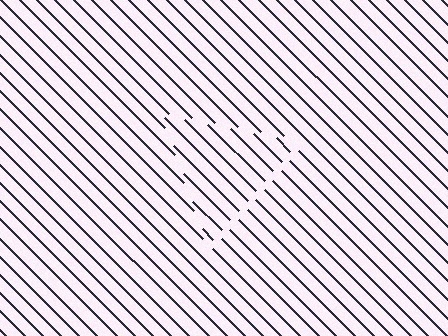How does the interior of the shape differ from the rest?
The interior of the shape contains the same grating, shifted by half a period — the contour is defined by the phase discontinuity where line-ends from the inner and outer gratings abut.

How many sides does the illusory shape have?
3 sides — the line-ends trace a triangle.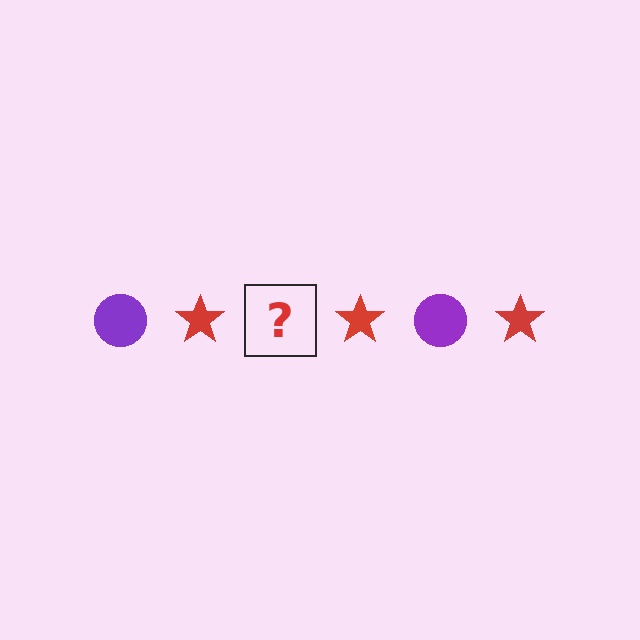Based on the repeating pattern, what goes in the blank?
The blank should be a purple circle.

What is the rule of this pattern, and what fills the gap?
The rule is that the pattern alternates between purple circle and red star. The gap should be filled with a purple circle.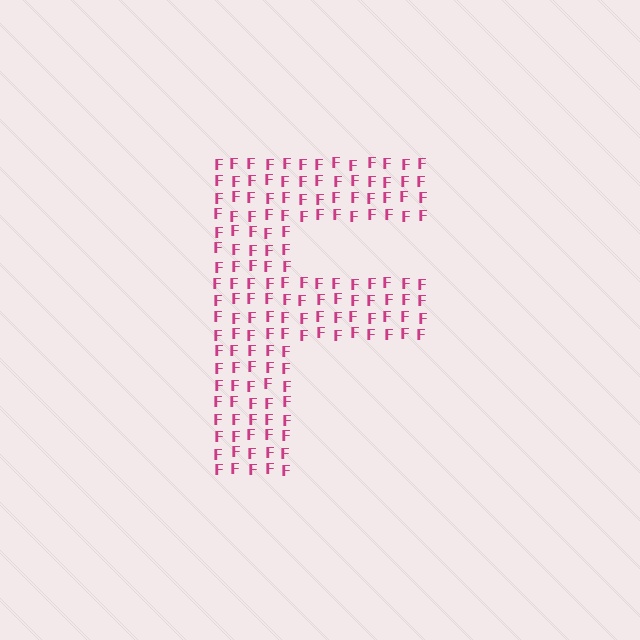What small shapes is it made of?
It is made of small letter F's.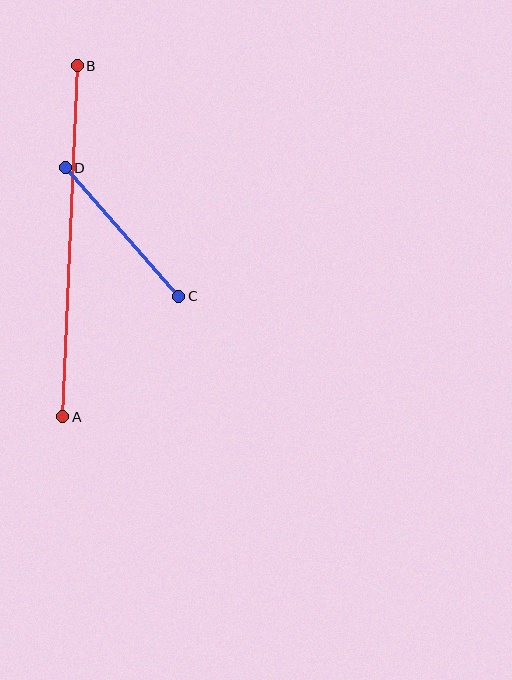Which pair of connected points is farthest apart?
Points A and B are farthest apart.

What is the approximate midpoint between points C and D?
The midpoint is at approximately (122, 232) pixels.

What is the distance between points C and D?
The distance is approximately 172 pixels.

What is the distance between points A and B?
The distance is approximately 351 pixels.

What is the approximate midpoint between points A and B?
The midpoint is at approximately (70, 241) pixels.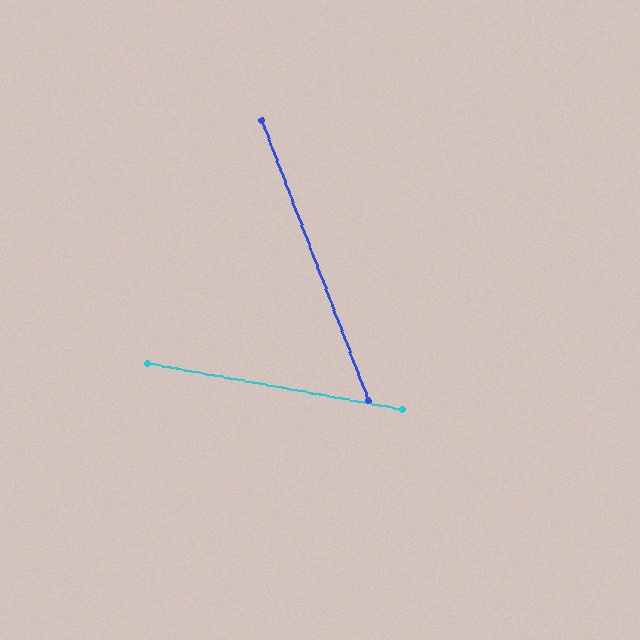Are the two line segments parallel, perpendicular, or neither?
Neither parallel nor perpendicular — they differ by about 59°.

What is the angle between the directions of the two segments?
Approximately 59 degrees.